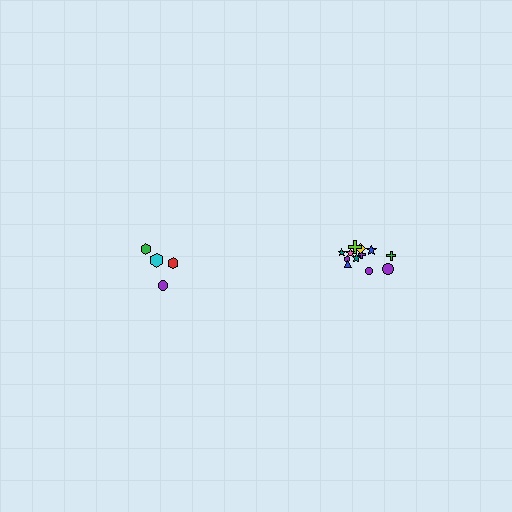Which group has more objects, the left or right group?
The right group.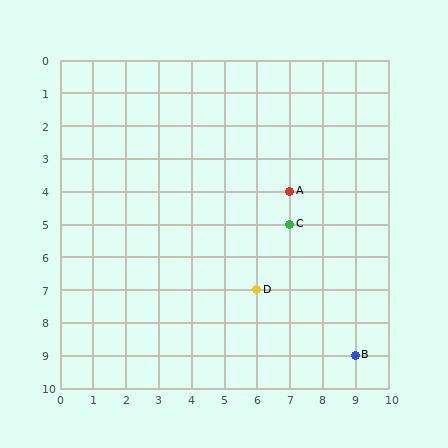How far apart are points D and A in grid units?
Points D and A are 1 column and 3 rows apart (about 3.2 grid units diagonally).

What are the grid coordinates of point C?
Point C is at grid coordinates (7, 5).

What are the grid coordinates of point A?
Point A is at grid coordinates (7, 4).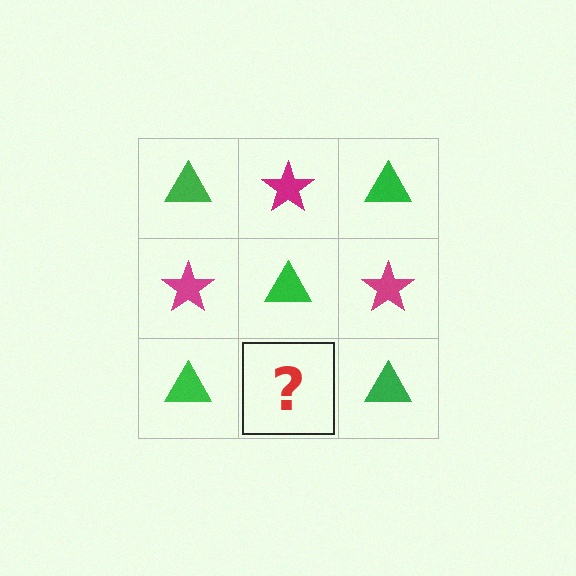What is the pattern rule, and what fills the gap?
The rule is that it alternates green triangle and magenta star in a checkerboard pattern. The gap should be filled with a magenta star.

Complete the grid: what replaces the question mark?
The question mark should be replaced with a magenta star.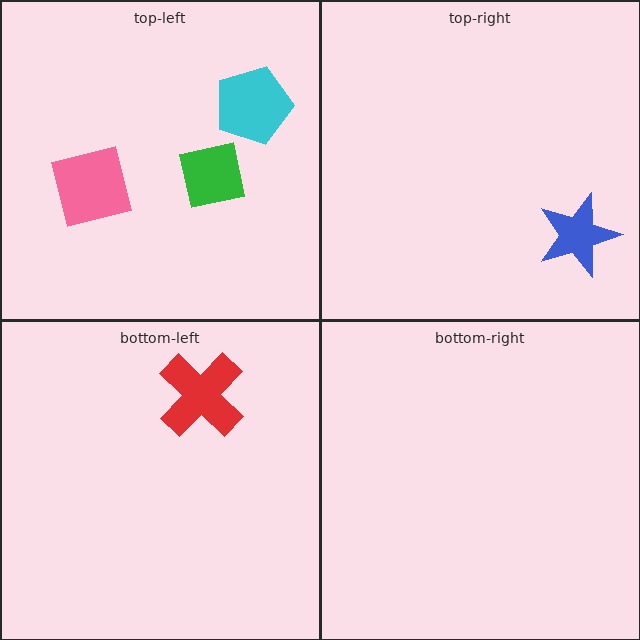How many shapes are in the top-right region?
1.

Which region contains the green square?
The top-left region.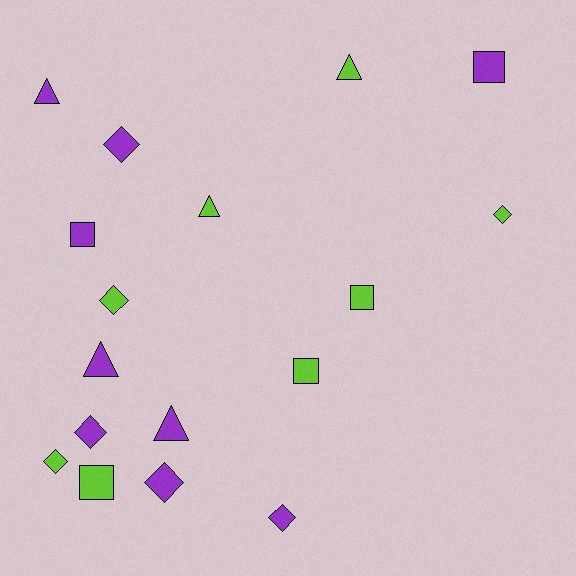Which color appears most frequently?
Purple, with 9 objects.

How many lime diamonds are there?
There are 3 lime diamonds.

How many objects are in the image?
There are 17 objects.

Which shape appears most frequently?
Diamond, with 7 objects.